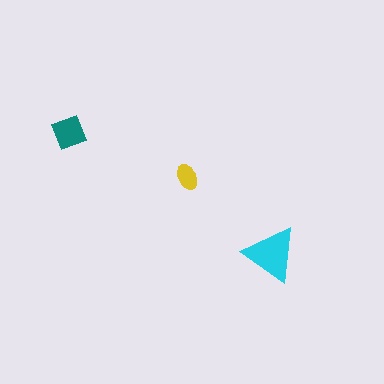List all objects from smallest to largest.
The yellow ellipse, the teal diamond, the cyan triangle.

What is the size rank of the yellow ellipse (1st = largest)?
3rd.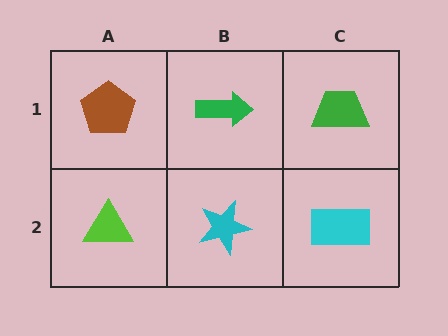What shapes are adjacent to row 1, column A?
A lime triangle (row 2, column A), a green arrow (row 1, column B).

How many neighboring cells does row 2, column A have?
2.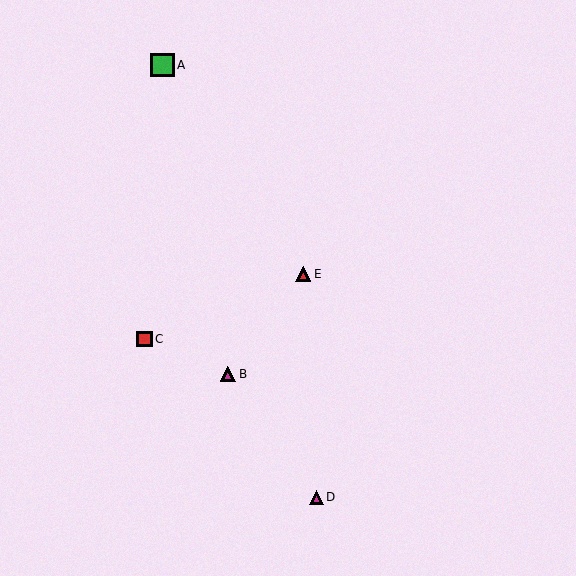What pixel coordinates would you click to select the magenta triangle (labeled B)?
Click at (228, 374) to select the magenta triangle B.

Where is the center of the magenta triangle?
The center of the magenta triangle is at (228, 374).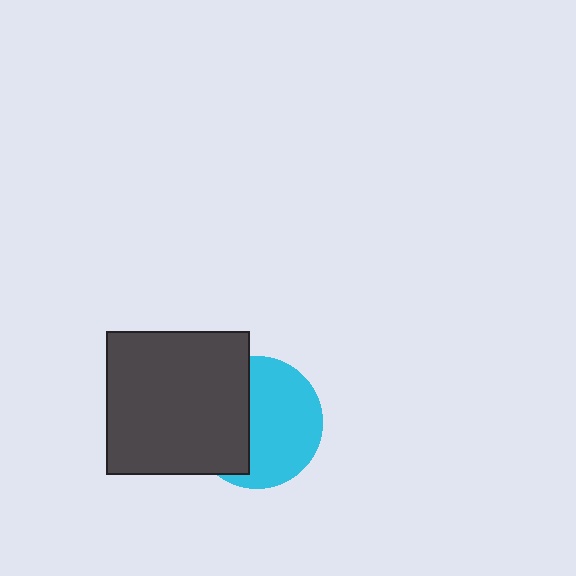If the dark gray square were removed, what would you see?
You would see the complete cyan circle.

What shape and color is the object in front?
The object in front is a dark gray square.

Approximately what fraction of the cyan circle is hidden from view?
Roughly 41% of the cyan circle is hidden behind the dark gray square.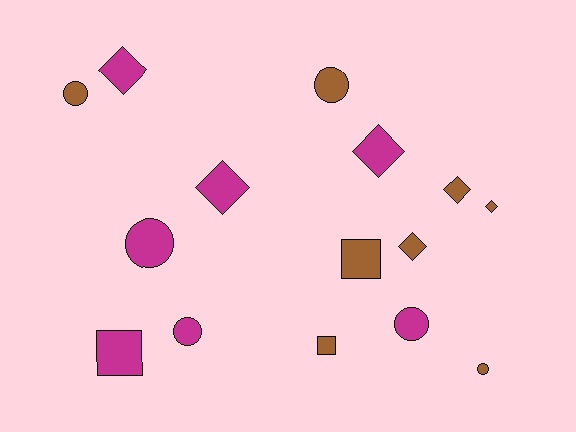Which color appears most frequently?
Brown, with 8 objects.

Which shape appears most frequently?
Diamond, with 6 objects.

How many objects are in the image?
There are 15 objects.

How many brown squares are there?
There are 2 brown squares.